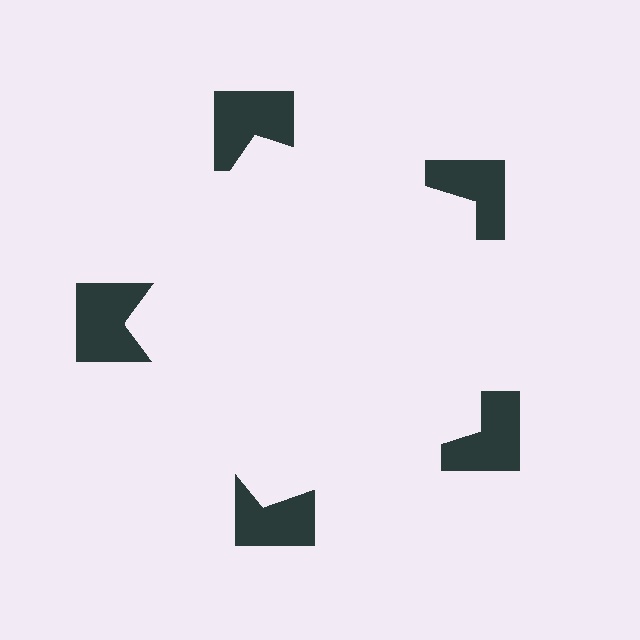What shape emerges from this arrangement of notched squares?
An illusory pentagon — its edges are inferred from the aligned wedge cuts in the notched squares, not physically drawn.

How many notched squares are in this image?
There are 5 — one at each vertex of the illusory pentagon.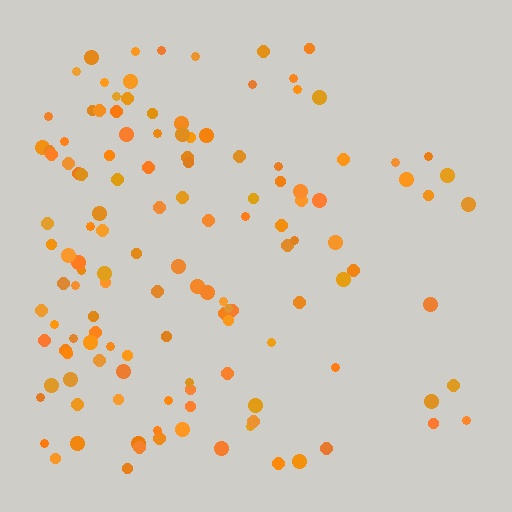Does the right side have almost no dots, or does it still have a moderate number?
Still a moderate number, just noticeably fewer than the left.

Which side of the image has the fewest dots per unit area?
The right.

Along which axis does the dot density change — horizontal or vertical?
Horizontal.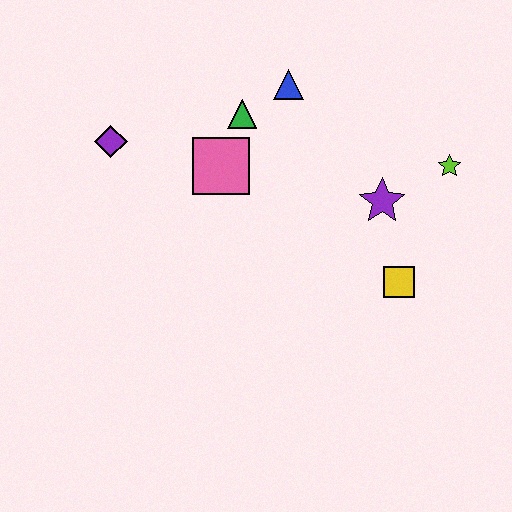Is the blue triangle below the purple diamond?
No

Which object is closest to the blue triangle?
The green triangle is closest to the blue triangle.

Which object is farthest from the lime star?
The purple diamond is farthest from the lime star.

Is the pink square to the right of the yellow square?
No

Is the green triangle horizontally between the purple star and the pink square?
Yes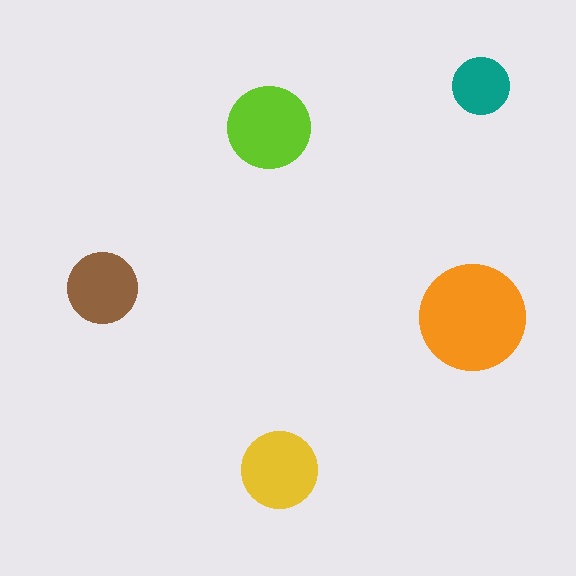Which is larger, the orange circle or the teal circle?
The orange one.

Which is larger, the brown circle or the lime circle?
The lime one.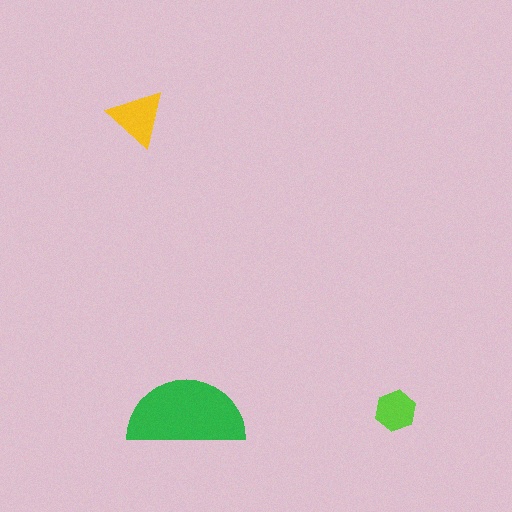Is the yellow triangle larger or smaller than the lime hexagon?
Larger.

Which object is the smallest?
The lime hexagon.